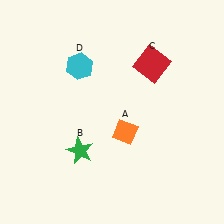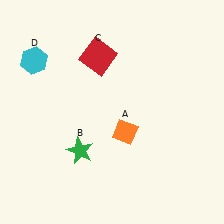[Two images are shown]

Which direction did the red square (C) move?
The red square (C) moved left.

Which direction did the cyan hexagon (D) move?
The cyan hexagon (D) moved left.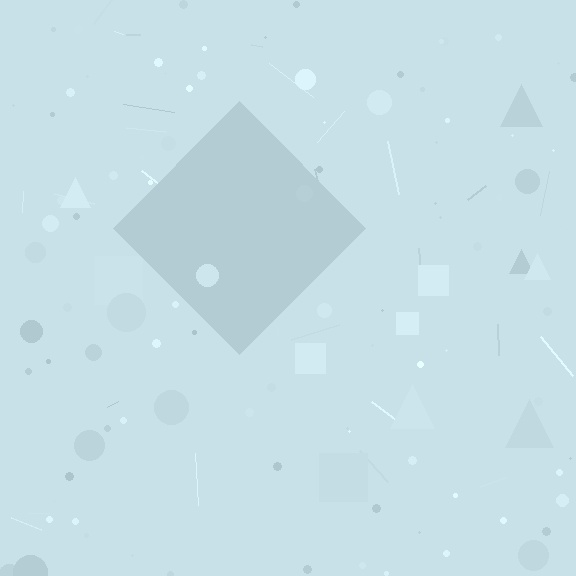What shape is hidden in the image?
A diamond is hidden in the image.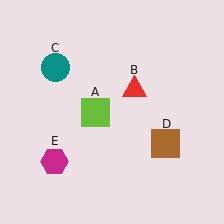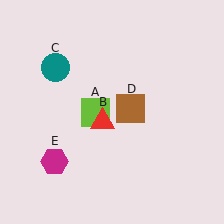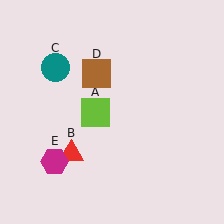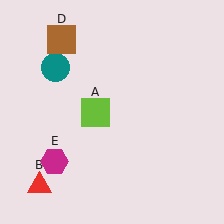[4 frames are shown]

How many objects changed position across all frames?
2 objects changed position: red triangle (object B), brown square (object D).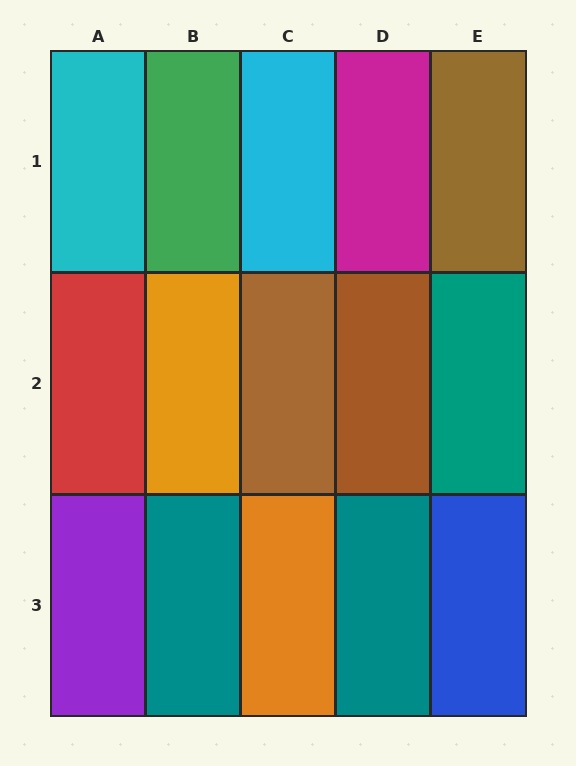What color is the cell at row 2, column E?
Teal.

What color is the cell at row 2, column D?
Brown.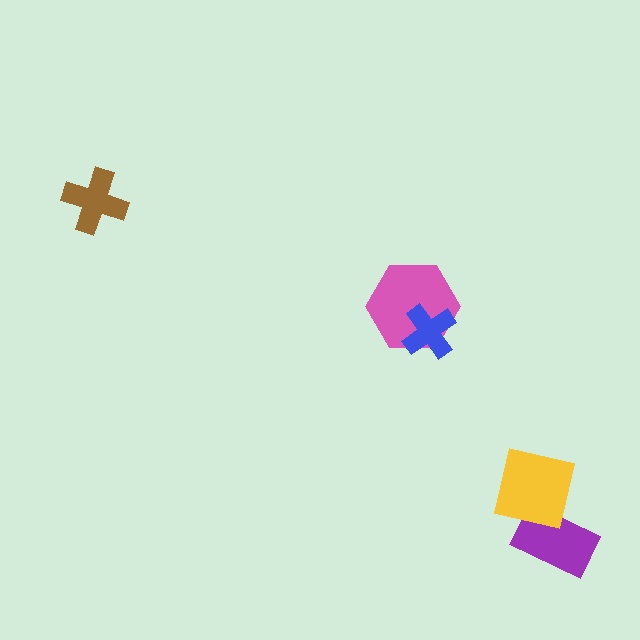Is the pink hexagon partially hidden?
Yes, it is partially covered by another shape.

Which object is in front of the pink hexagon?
The blue cross is in front of the pink hexagon.